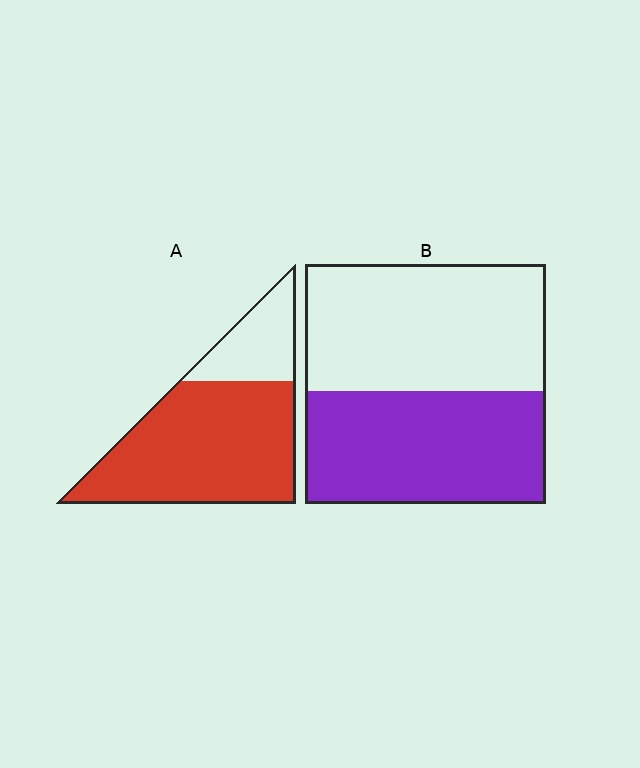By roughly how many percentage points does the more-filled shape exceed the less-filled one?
By roughly 30 percentage points (A over B).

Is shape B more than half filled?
Roughly half.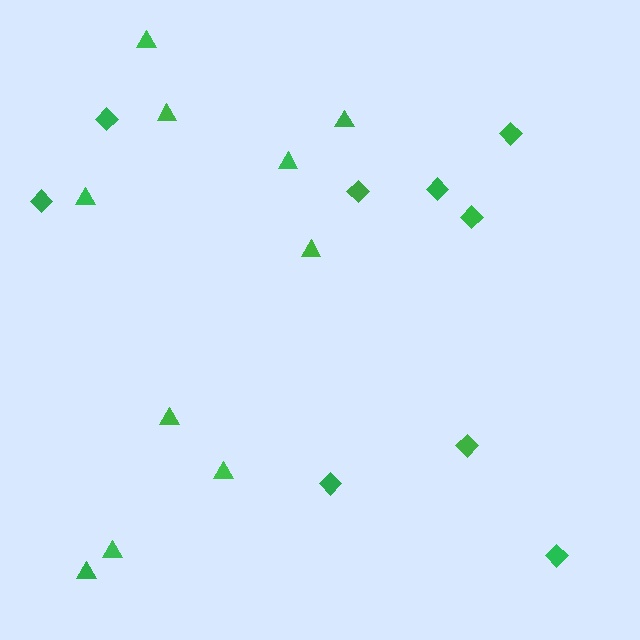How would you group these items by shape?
There are 2 groups: one group of triangles (10) and one group of diamonds (9).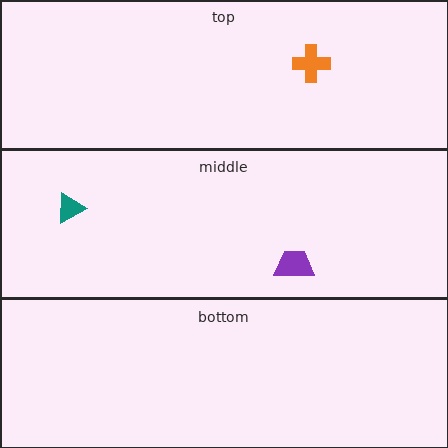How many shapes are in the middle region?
2.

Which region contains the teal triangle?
The middle region.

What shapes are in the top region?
The orange cross.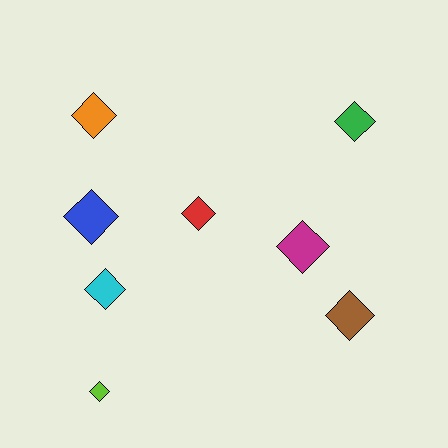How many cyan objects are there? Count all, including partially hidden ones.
There is 1 cyan object.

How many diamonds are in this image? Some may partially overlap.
There are 8 diamonds.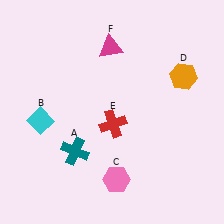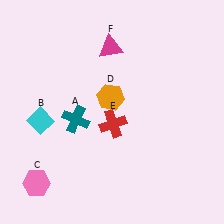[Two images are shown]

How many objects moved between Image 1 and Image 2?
3 objects moved between the two images.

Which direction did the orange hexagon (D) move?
The orange hexagon (D) moved left.